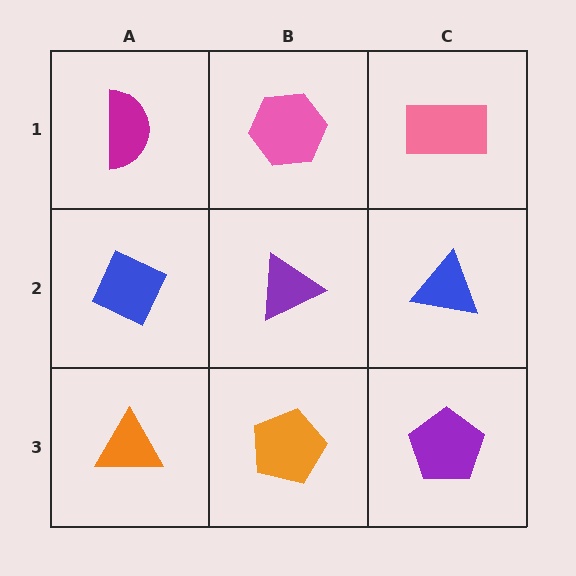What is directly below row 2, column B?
An orange pentagon.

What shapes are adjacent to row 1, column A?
A blue diamond (row 2, column A), a pink hexagon (row 1, column B).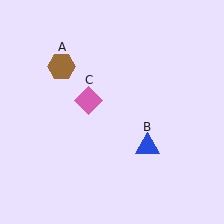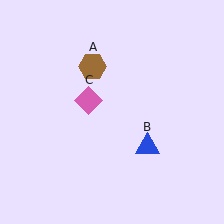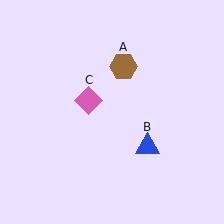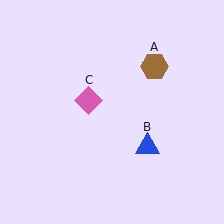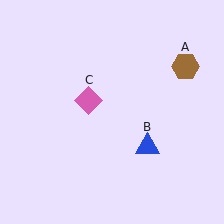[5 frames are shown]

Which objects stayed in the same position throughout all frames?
Blue triangle (object B) and pink diamond (object C) remained stationary.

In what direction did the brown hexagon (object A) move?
The brown hexagon (object A) moved right.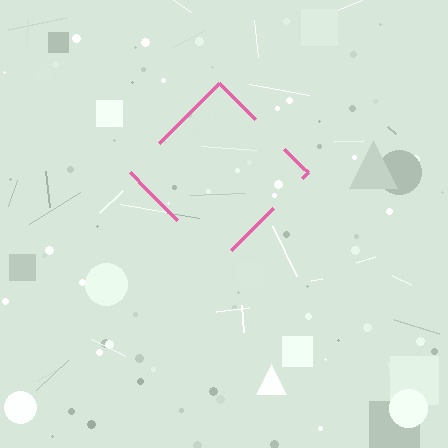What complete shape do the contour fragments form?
The contour fragments form a diamond.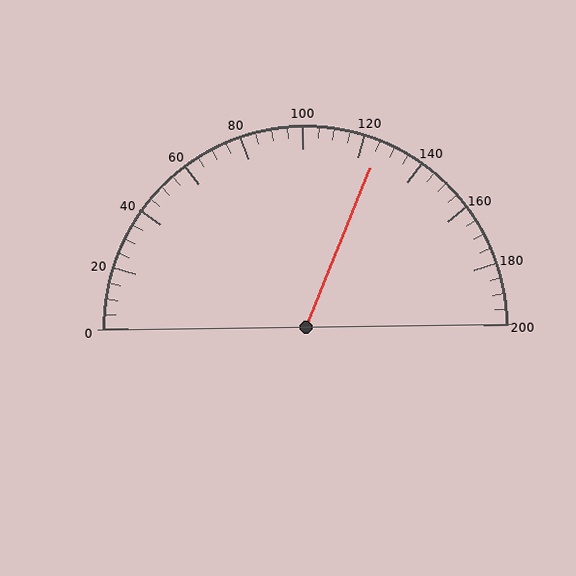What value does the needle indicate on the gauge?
The needle indicates approximately 125.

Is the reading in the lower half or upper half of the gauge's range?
The reading is in the upper half of the range (0 to 200).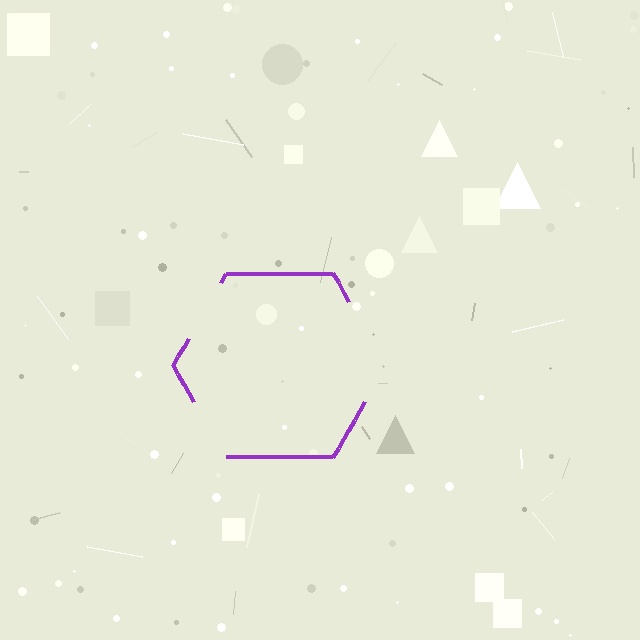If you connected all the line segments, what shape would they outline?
They would outline a hexagon.